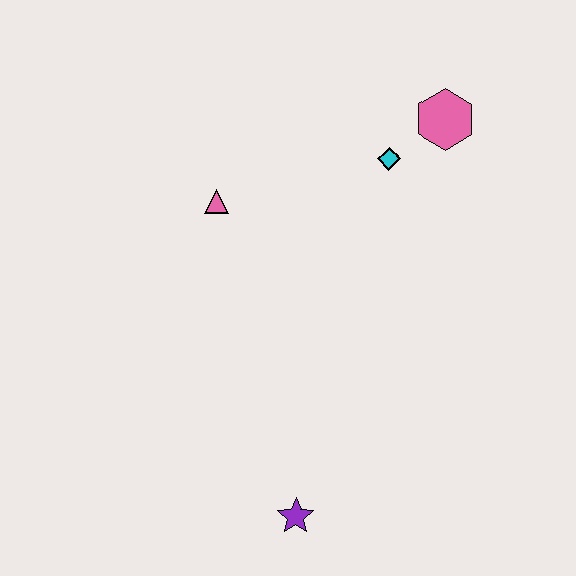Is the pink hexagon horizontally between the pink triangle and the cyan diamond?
No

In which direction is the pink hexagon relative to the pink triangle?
The pink hexagon is to the right of the pink triangle.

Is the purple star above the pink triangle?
No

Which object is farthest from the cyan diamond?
The purple star is farthest from the cyan diamond.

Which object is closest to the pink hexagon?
The cyan diamond is closest to the pink hexagon.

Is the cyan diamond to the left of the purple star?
No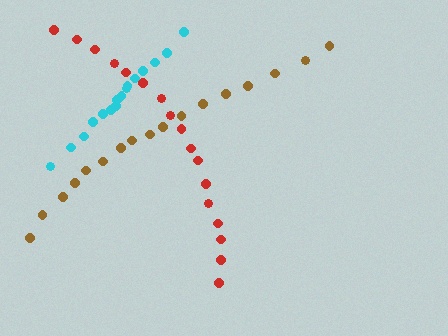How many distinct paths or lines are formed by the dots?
There are 3 distinct paths.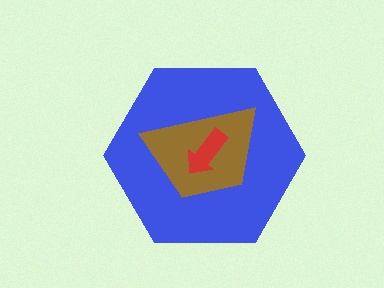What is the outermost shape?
The blue hexagon.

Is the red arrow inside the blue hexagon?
Yes.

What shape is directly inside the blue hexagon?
The brown trapezoid.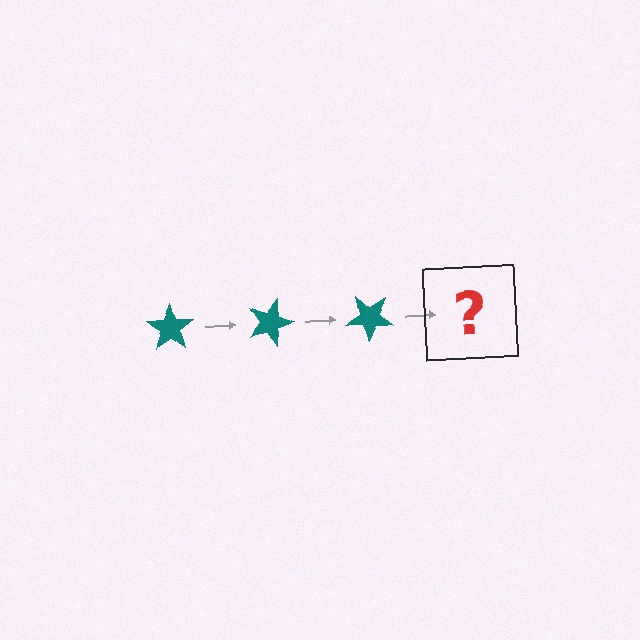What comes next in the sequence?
The next element should be a teal star rotated 60 degrees.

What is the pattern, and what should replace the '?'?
The pattern is that the star rotates 20 degrees each step. The '?' should be a teal star rotated 60 degrees.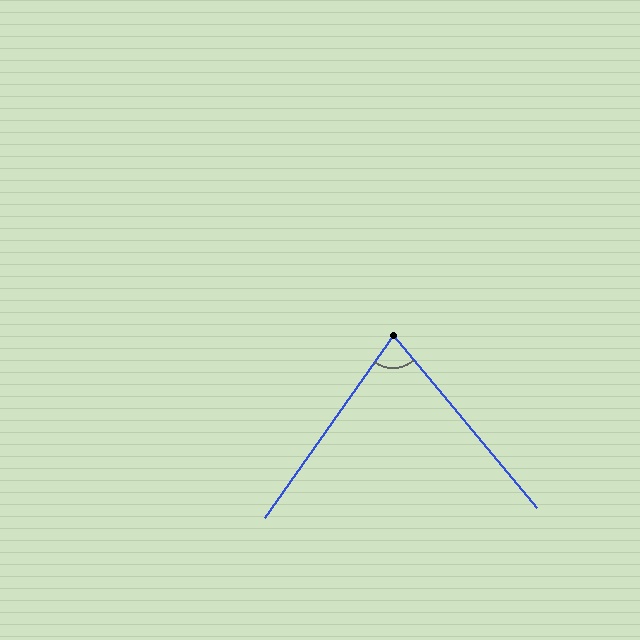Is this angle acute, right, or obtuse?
It is acute.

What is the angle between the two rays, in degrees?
Approximately 75 degrees.